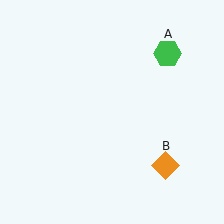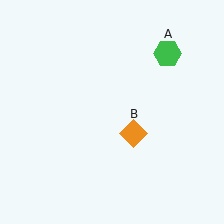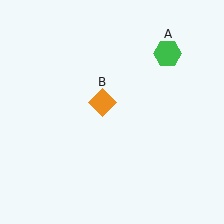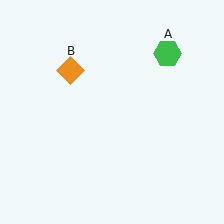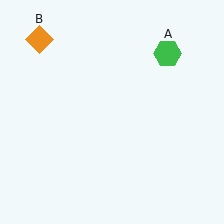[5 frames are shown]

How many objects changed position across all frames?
1 object changed position: orange diamond (object B).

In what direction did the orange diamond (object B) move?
The orange diamond (object B) moved up and to the left.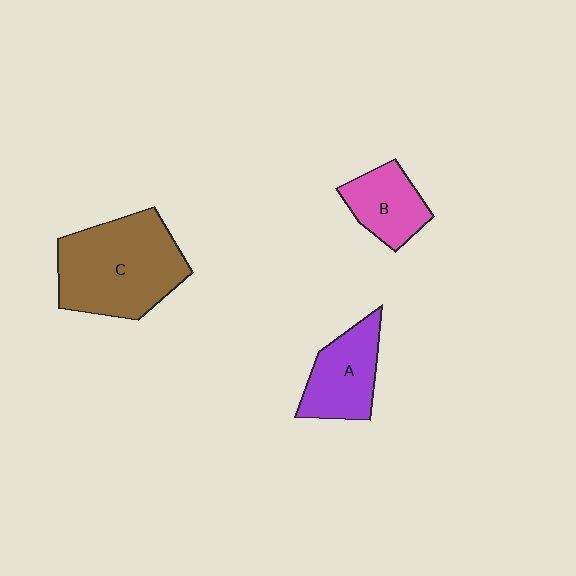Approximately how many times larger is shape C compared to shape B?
Approximately 2.2 times.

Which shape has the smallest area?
Shape B (pink).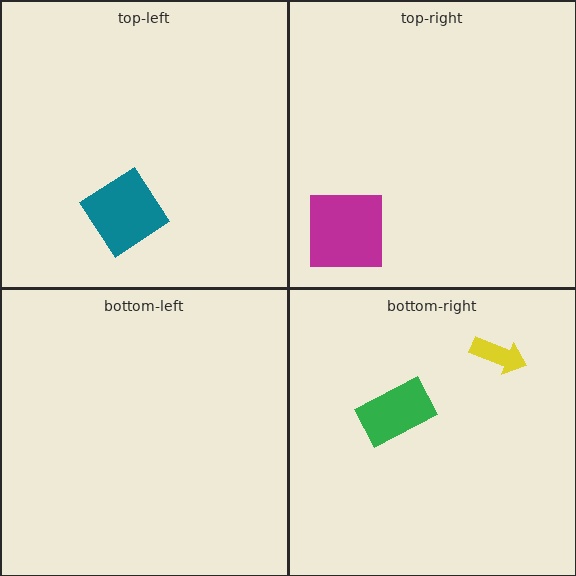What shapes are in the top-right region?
The magenta square.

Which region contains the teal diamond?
The top-left region.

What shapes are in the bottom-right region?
The yellow arrow, the green rectangle.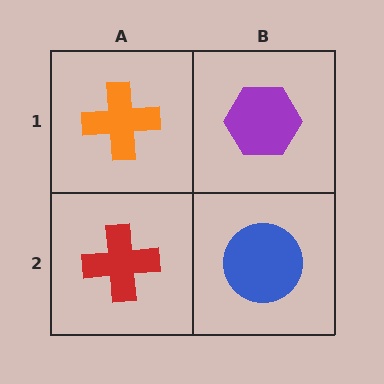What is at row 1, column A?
An orange cross.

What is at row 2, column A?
A red cross.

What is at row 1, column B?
A purple hexagon.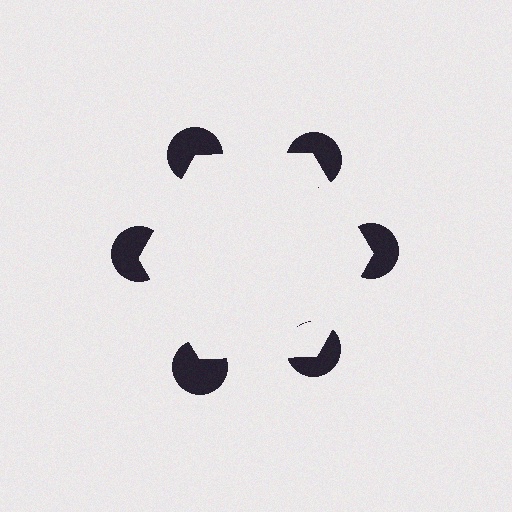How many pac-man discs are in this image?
There are 6 — one at each vertex of the illusory hexagon.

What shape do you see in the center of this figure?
An illusory hexagon — its edges are inferred from the aligned wedge cuts in the pac-man discs, not physically drawn.